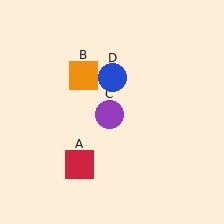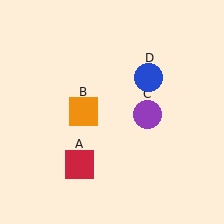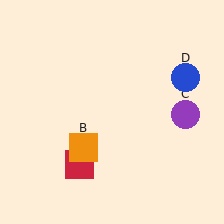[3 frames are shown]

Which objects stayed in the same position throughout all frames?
Red square (object A) remained stationary.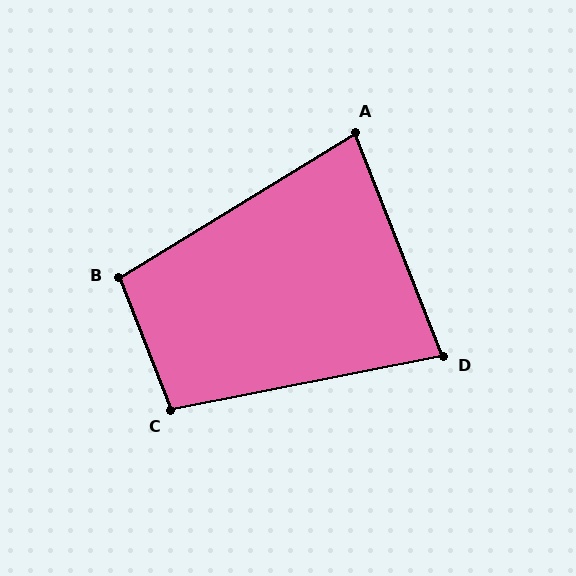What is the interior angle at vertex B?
Approximately 100 degrees (obtuse).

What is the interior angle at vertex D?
Approximately 80 degrees (acute).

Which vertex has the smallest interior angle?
A, at approximately 80 degrees.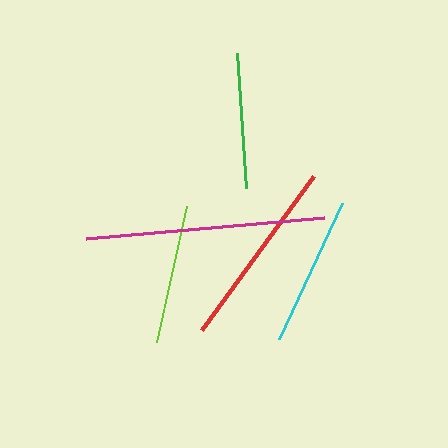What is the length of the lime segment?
The lime segment is approximately 139 pixels long.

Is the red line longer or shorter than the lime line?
The red line is longer than the lime line.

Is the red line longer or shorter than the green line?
The red line is longer than the green line.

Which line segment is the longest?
The magenta line is the longest at approximately 238 pixels.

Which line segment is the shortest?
The green line is the shortest at approximately 135 pixels.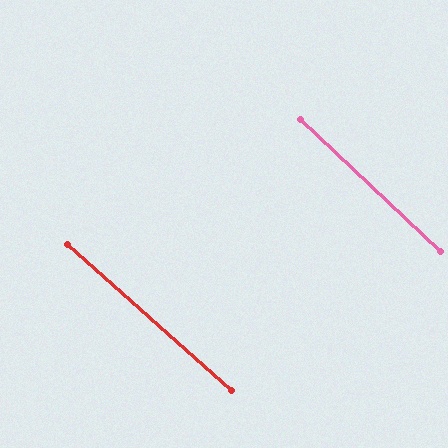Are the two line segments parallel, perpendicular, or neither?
Parallel — their directions differ by only 1.8°.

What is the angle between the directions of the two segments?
Approximately 2 degrees.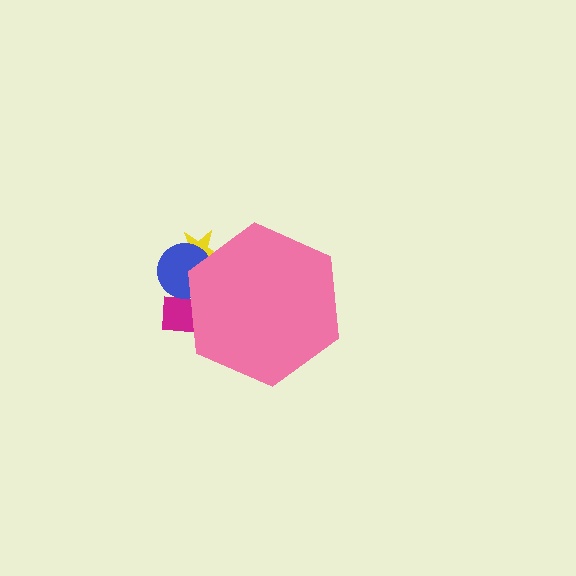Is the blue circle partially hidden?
Yes, the blue circle is partially hidden behind the pink hexagon.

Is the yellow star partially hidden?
Yes, the yellow star is partially hidden behind the pink hexagon.